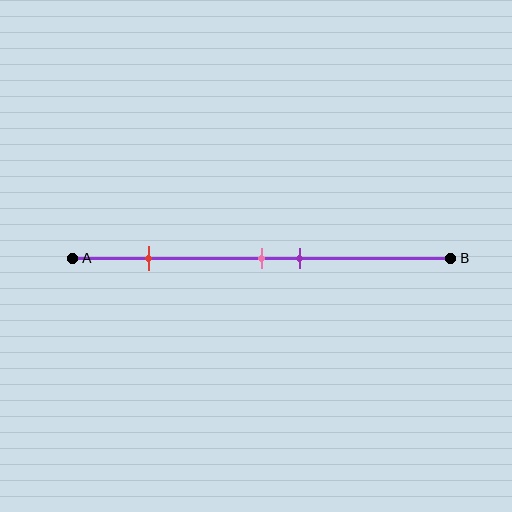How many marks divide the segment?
There are 3 marks dividing the segment.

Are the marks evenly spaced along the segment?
No, the marks are not evenly spaced.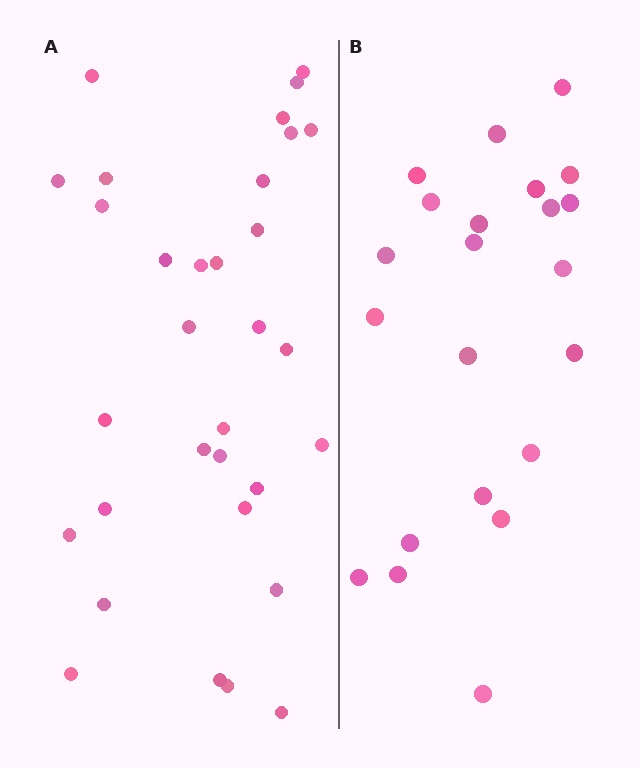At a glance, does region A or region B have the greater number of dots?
Region A (the left region) has more dots.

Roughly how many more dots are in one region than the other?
Region A has roughly 10 or so more dots than region B.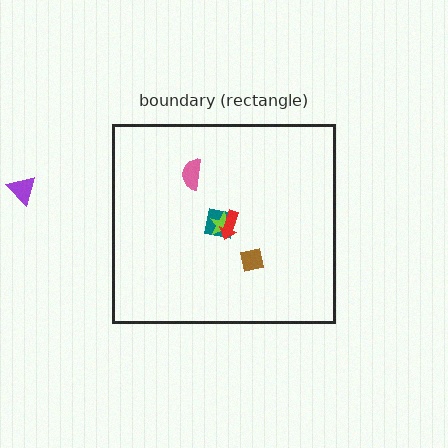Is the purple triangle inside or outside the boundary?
Outside.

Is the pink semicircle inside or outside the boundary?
Inside.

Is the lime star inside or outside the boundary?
Inside.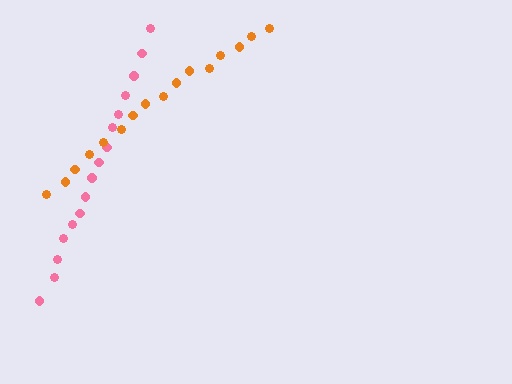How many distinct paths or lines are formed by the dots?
There are 2 distinct paths.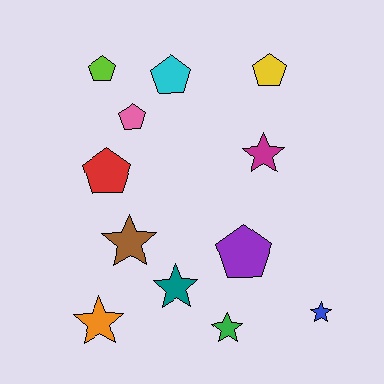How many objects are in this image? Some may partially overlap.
There are 12 objects.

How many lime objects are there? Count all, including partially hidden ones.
There is 1 lime object.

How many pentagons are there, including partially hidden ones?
There are 6 pentagons.